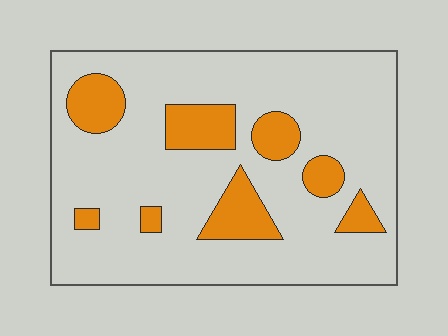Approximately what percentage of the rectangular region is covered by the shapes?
Approximately 20%.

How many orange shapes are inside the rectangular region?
8.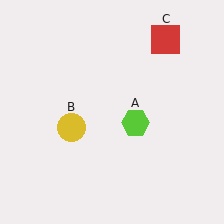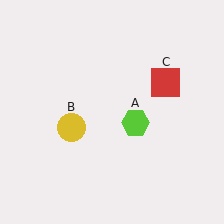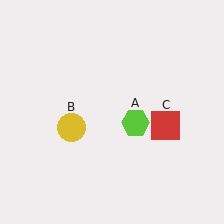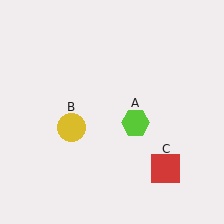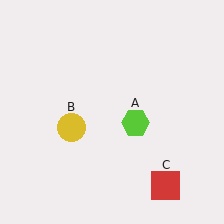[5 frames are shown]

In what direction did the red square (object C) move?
The red square (object C) moved down.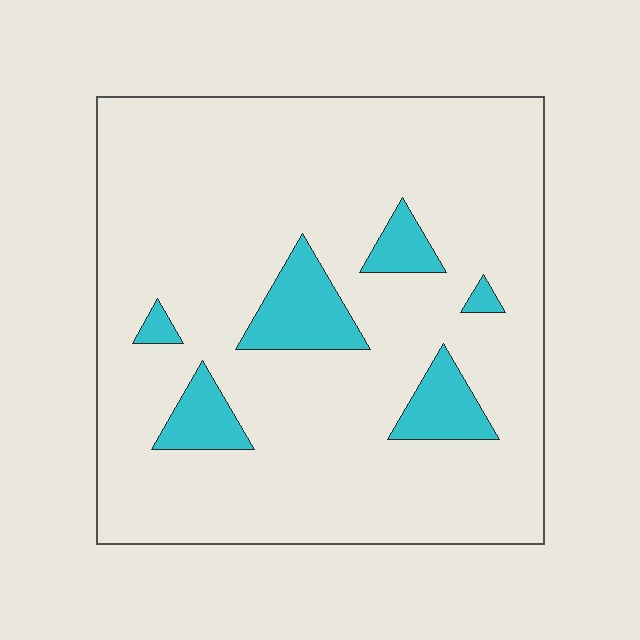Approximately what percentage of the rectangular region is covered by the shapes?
Approximately 10%.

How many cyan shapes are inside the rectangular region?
6.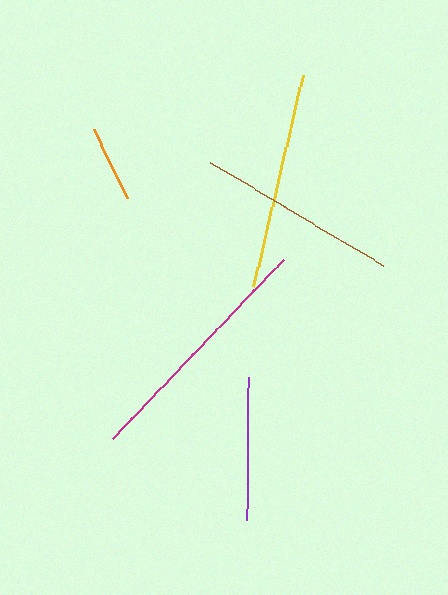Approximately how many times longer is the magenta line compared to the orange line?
The magenta line is approximately 3.2 times the length of the orange line.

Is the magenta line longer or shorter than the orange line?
The magenta line is longer than the orange line.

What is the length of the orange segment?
The orange segment is approximately 77 pixels long.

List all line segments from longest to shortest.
From longest to shortest: magenta, yellow, brown, purple, orange.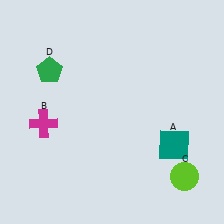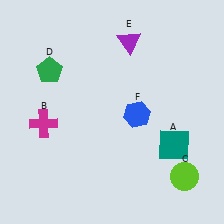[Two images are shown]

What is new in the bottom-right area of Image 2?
A blue hexagon (F) was added in the bottom-right area of Image 2.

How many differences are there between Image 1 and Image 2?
There are 2 differences between the two images.